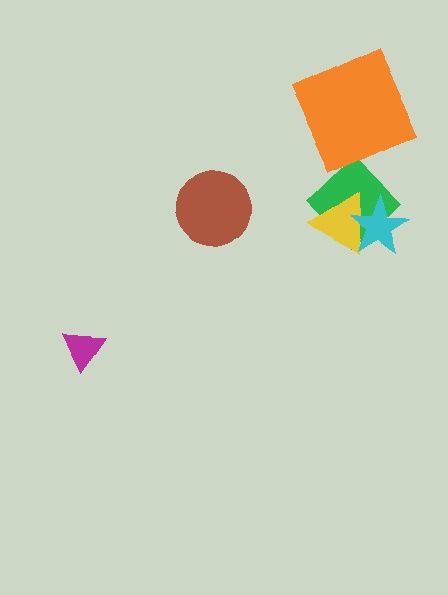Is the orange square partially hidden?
No, no other shape covers it.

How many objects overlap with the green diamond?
2 objects overlap with the green diamond.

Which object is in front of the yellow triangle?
The cyan star is in front of the yellow triangle.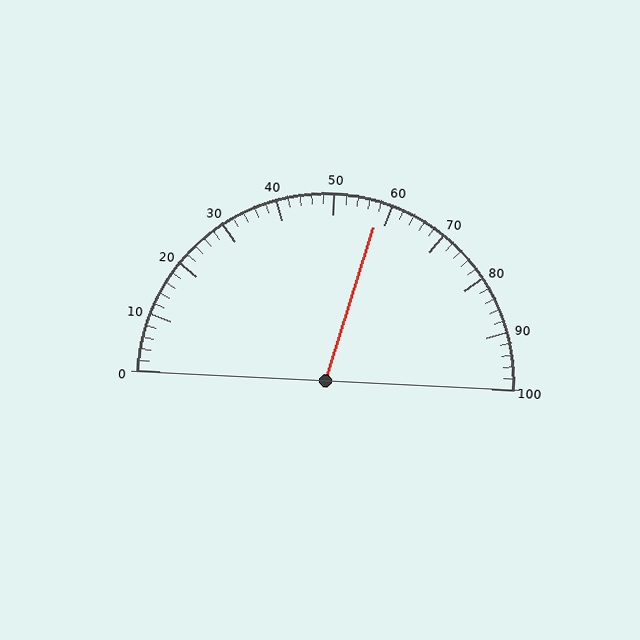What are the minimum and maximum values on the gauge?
The gauge ranges from 0 to 100.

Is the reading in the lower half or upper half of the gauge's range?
The reading is in the upper half of the range (0 to 100).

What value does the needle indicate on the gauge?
The needle indicates approximately 58.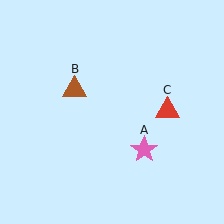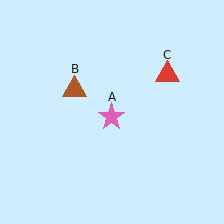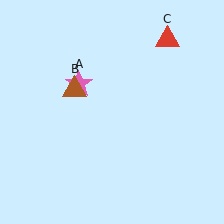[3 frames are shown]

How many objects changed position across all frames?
2 objects changed position: pink star (object A), red triangle (object C).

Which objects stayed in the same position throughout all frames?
Brown triangle (object B) remained stationary.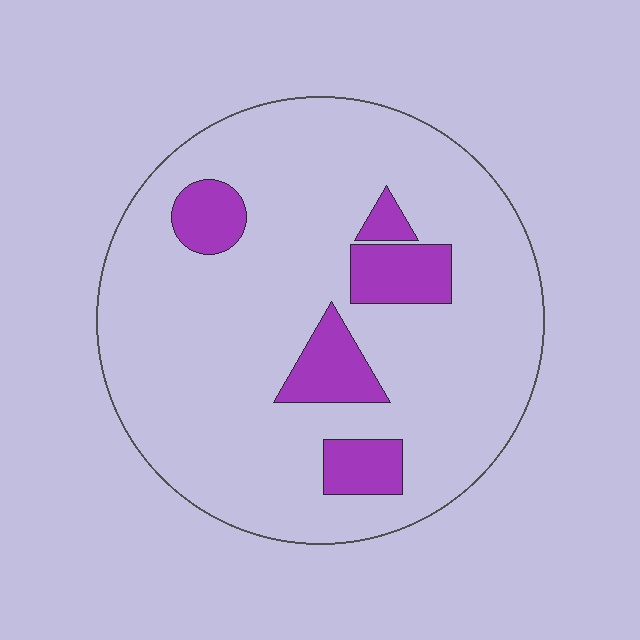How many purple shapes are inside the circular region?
5.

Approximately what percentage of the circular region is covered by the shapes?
Approximately 15%.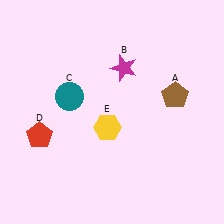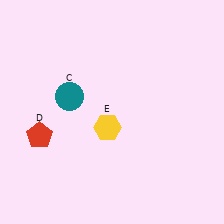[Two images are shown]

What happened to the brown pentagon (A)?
The brown pentagon (A) was removed in Image 2. It was in the top-right area of Image 1.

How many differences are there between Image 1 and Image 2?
There are 2 differences between the two images.